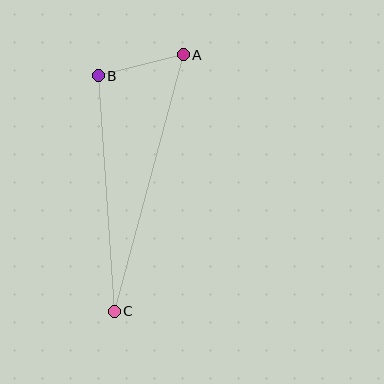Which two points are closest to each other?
Points A and B are closest to each other.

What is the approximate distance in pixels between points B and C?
The distance between B and C is approximately 236 pixels.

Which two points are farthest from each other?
Points A and C are farthest from each other.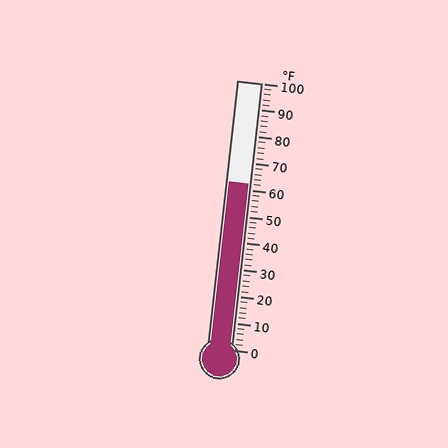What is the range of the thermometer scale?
The thermometer scale ranges from 0°F to 100°F.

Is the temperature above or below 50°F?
The temperature is above 50°F.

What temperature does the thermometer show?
The thermometer shows approximately 62°F.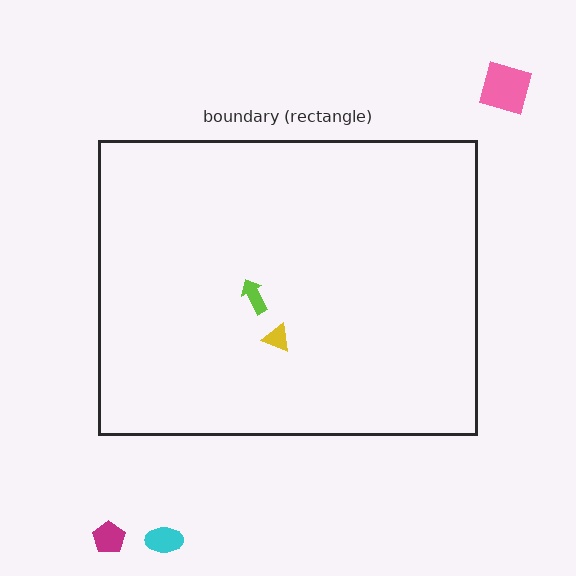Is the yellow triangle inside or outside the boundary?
Inside.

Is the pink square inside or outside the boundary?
Outside.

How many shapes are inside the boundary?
2 inside, 3 outside.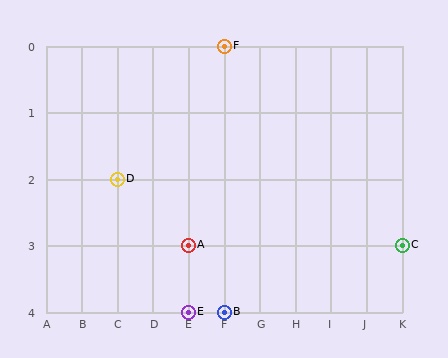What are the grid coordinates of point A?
Point A is at grid coordinates (E, 3).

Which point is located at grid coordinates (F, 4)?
Point B is at (F, 4).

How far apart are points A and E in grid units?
Points A and E are 1 row apart.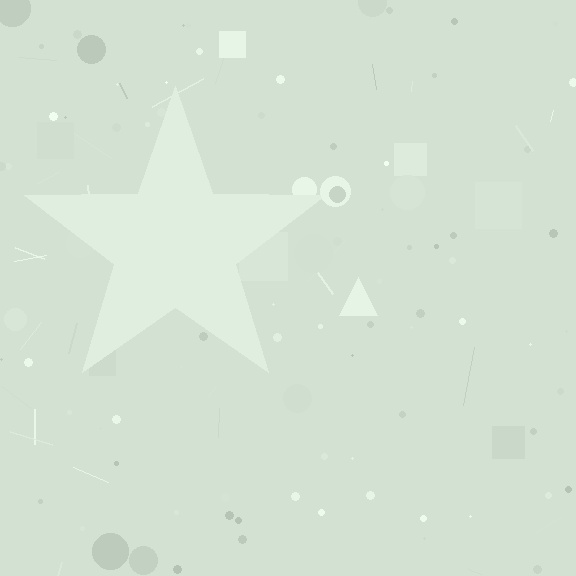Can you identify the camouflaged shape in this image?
The camouflaged shape is a star.